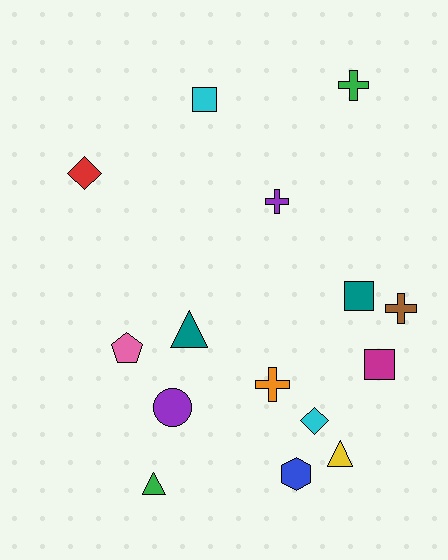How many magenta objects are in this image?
There is 1 magenta object.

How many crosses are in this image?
There are 4 crosses.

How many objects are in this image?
There are 15 objects.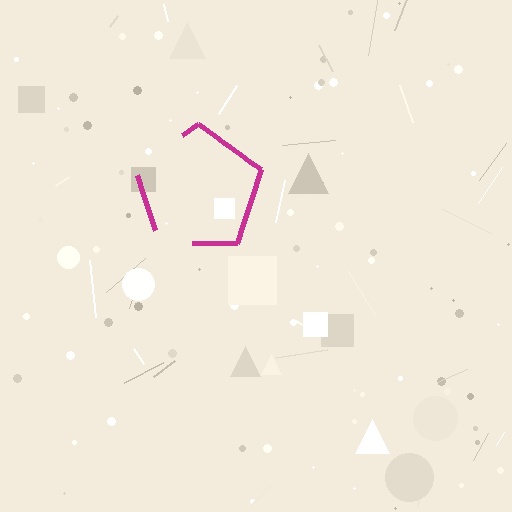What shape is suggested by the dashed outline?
The dashed outline suggests a pentagon.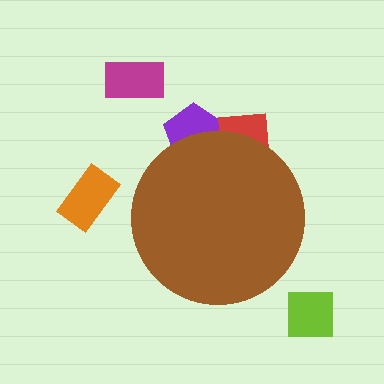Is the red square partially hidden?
Yes, the red square is partially hidden behind the brown circle.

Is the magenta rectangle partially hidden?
No, the magenta rectangle is fully visible.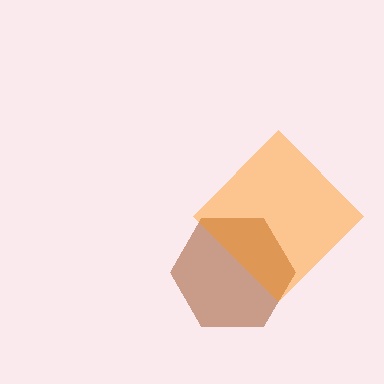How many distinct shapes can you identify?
There are 2 distinct shapes: a brown hexagon, an orange diamond.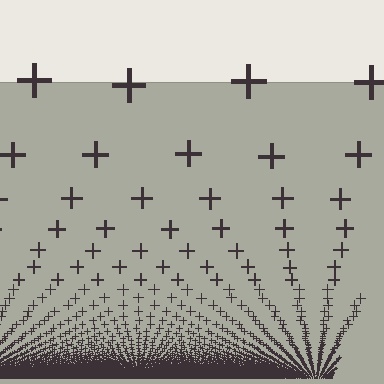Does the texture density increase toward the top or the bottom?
Density increases toward the bottom.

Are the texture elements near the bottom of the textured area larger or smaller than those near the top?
Smaller. The gradient is inverted — elements near the bottom are smaller and denser.